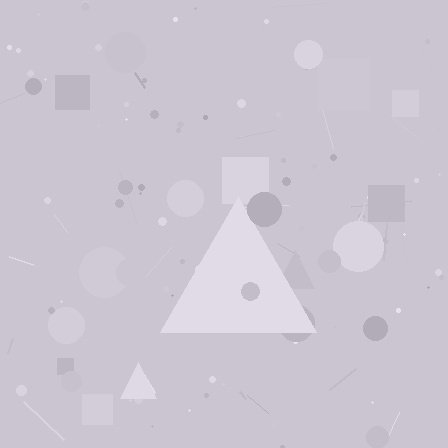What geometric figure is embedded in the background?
A triangle is embedded in the background.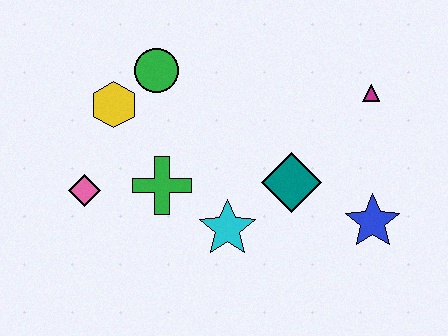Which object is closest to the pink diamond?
The green cross is closest to the pink diamond.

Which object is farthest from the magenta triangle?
The pink diamond is farthest from the magenta triangle.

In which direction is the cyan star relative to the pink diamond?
The cyan star is to the right of the pink diamond.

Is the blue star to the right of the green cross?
Yes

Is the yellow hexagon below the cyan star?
No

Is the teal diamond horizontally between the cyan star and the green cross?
No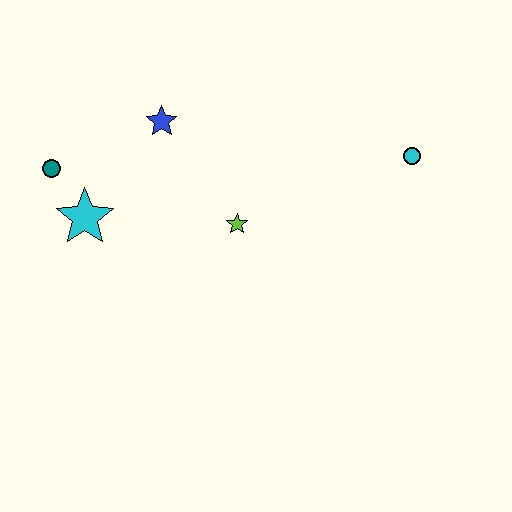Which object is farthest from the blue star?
The cyan circle is farthest from the blue star.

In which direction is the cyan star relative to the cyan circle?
The cyan star is to the left of the cyan circle.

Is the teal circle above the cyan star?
Yes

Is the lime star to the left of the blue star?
No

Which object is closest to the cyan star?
The teal circle is closest to the cyan star.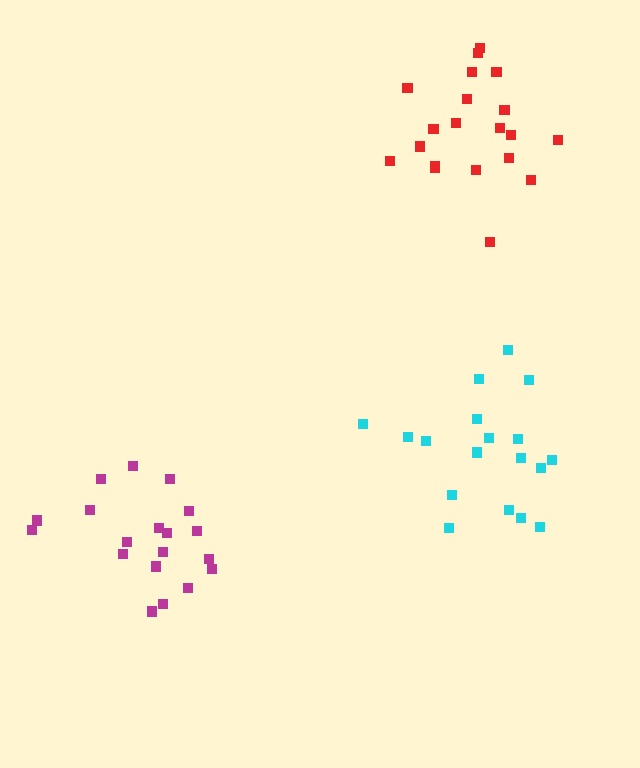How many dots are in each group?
Group 1: 18 dots, Group 2: 20 dots, Group 3: 19 dots (57 total).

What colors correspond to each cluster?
The clusters are colored: cyan, red, magenta.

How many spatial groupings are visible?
There are 3 spatial groupings.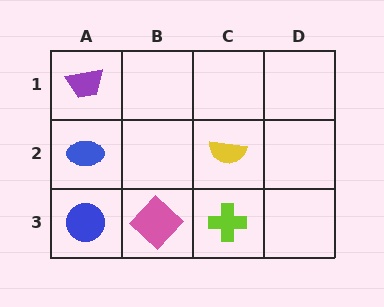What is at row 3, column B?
A pink diamond.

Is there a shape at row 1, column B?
No, that cell is empty.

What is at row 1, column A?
A purple trapezoid.